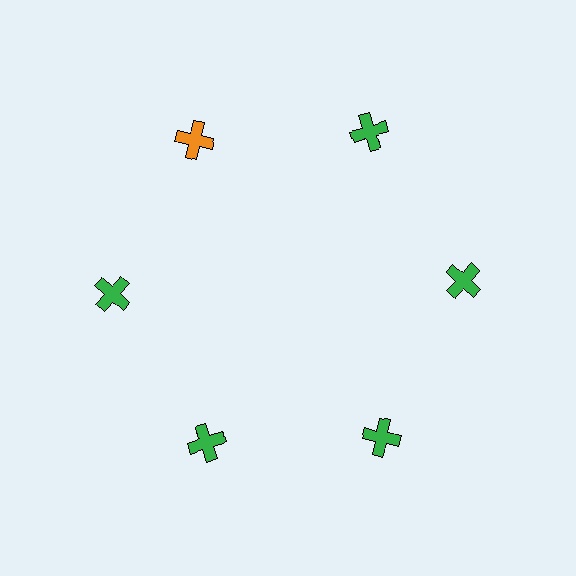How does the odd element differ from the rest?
It has a different color: orange instead of green.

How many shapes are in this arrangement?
There are 6 shapes arranged in a ring pattern.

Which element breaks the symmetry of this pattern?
The orange cross at roughly the 11 o'clock position breaks the symmetry. All other shapes are green crosses.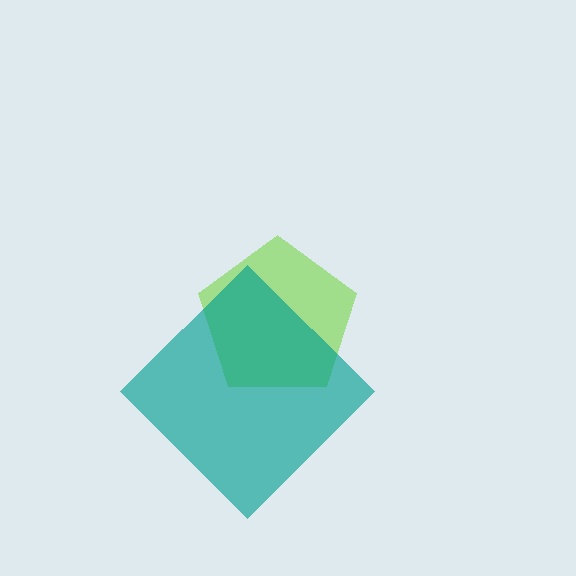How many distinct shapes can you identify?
There are 2 distinct shapes: a lime pentagon, a teal diamond.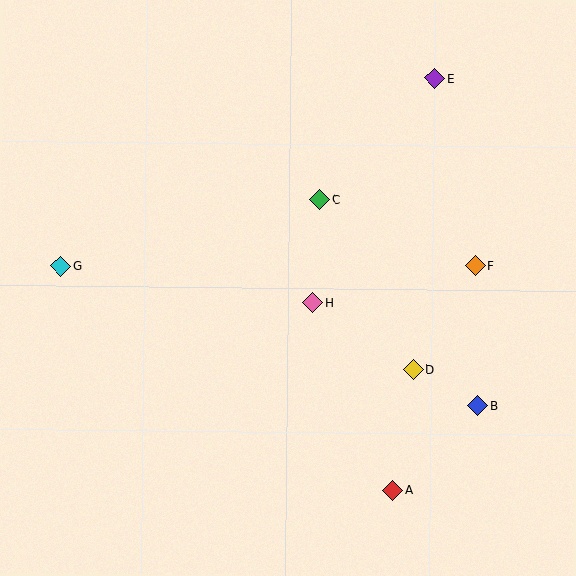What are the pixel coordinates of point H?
Point H is at (313, 303).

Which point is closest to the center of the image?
Point H at (313, 303) is closest to the center.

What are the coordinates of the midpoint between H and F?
The midpoint between H and F is at (394, 285).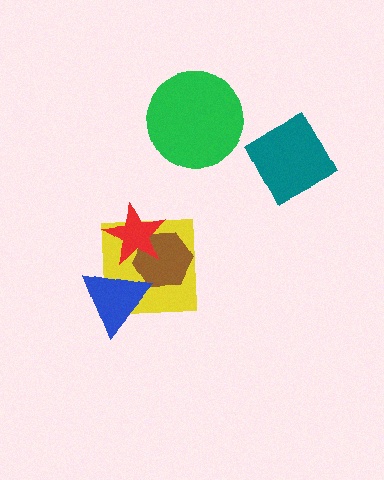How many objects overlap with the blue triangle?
2 objects overlap with the blue triangle.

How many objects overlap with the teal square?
0 objects overlap with the teal square.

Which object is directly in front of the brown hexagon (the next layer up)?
The blue triangle is directly in front of the brown hexagon.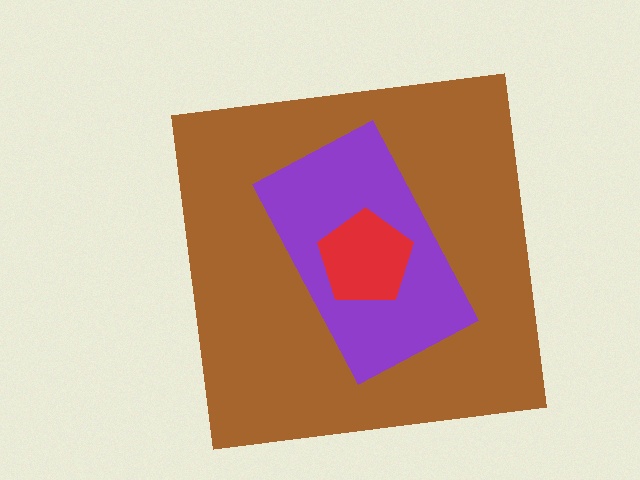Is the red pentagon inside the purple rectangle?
Yes.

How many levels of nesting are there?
3.